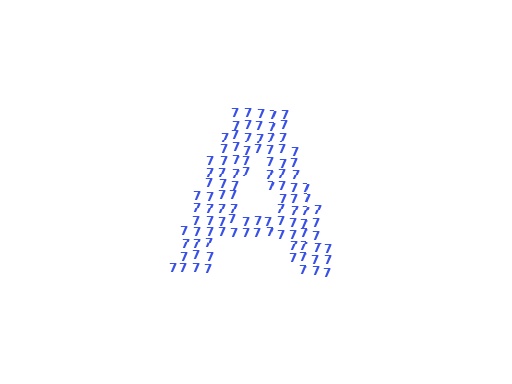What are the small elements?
The small elements are digit 7's.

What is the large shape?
The large shape is the letter A.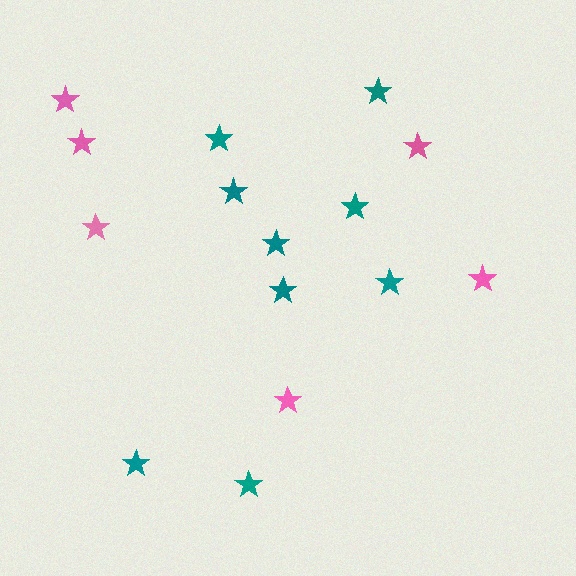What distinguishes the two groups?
There are 2 groups: one group of teal stars (9) and one group of pink stars (6).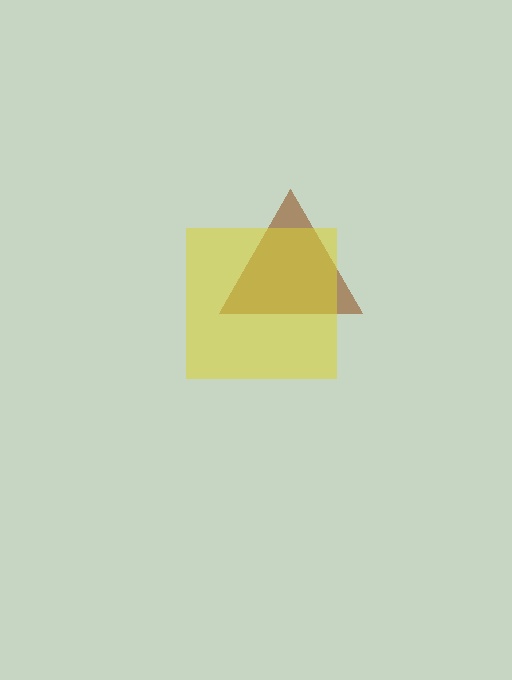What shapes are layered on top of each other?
The layered shapes are: a brown triangle, a yellow square.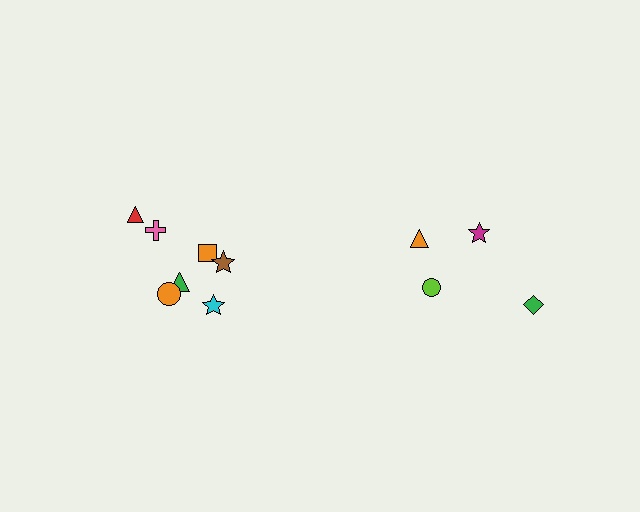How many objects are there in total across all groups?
There are 11 objects.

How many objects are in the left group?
There are 7 objects.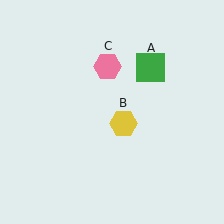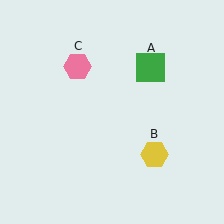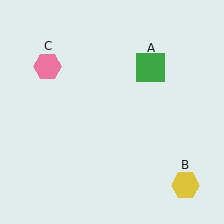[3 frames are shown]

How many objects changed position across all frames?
2 objects changed position: yellow hexagon (object B), pink hexagon (object C).